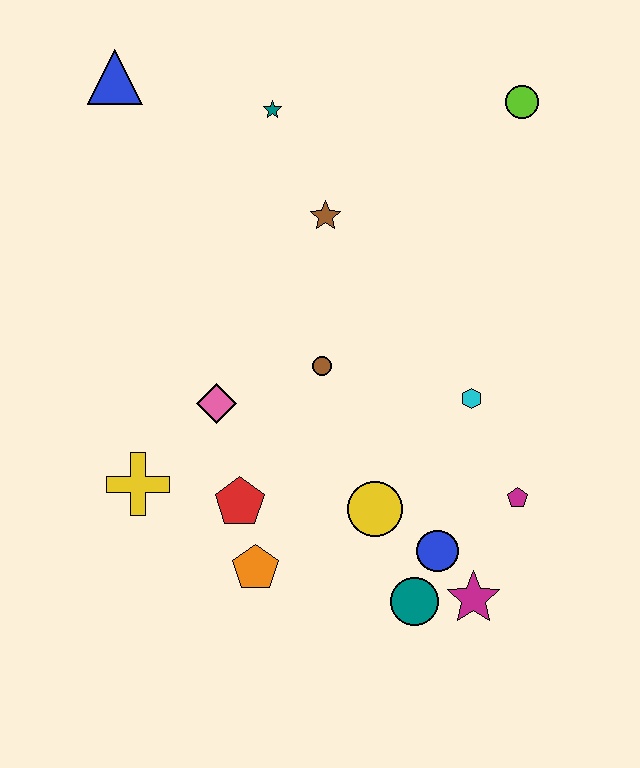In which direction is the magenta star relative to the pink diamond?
The magenta star is to the right of the pink diamond.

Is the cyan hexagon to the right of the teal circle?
Yes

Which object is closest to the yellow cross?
The red pentagon is closest to the yellow cross.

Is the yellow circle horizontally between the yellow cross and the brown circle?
No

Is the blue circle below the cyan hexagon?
Yes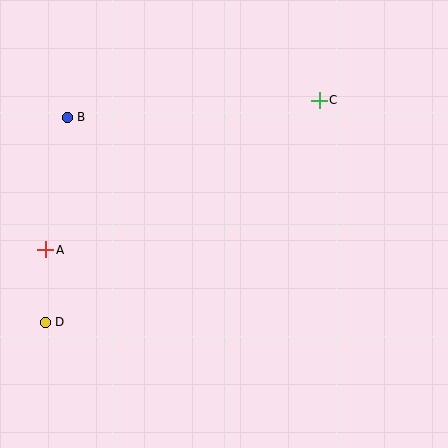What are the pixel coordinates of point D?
Point D is at (45, 322).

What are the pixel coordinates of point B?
Point B is at (67, 117).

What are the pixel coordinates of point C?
Point C is at (319, 100).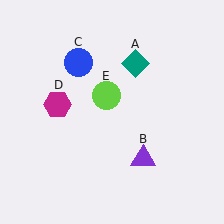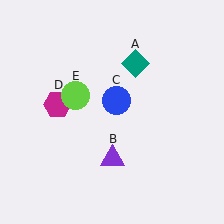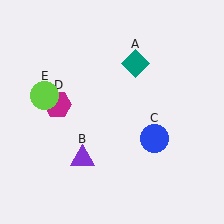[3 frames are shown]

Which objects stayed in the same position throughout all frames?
Teal diamond (object A) and magenta hexagon (object D) remained stationary.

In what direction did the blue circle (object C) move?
The blue circle (object C) moved down and to the right.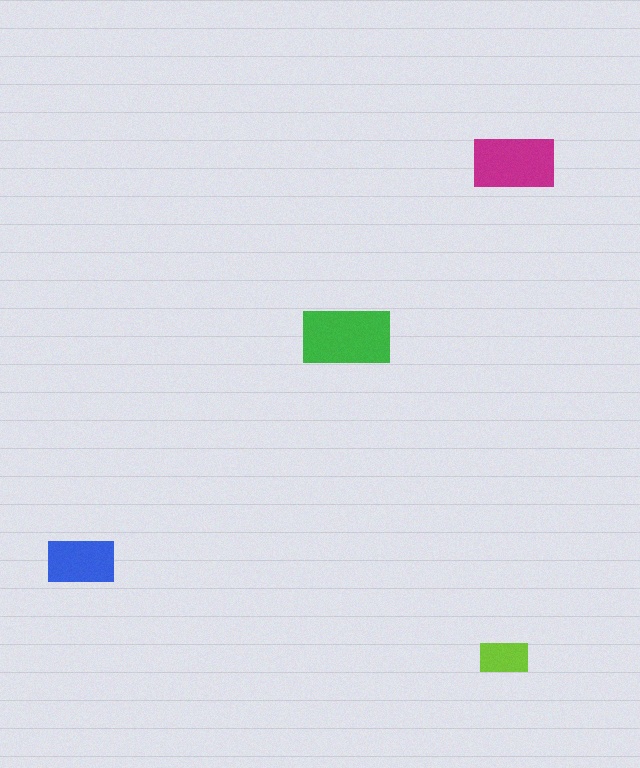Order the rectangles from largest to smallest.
the green one, the magenta one, the blue one, the lime one.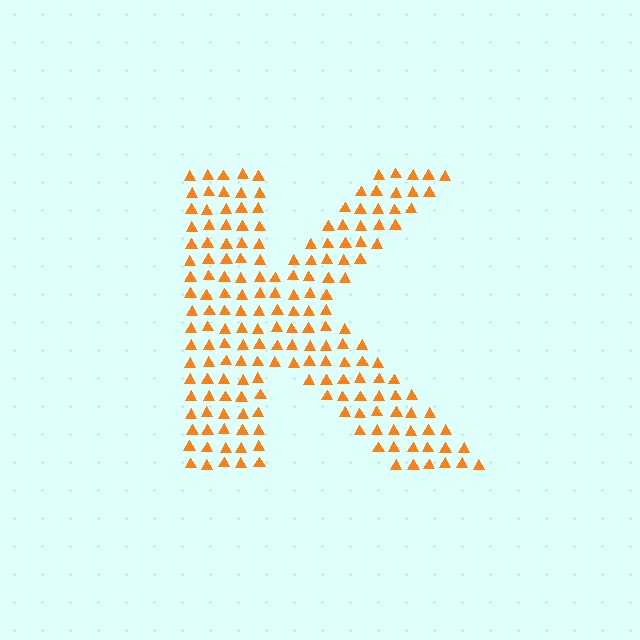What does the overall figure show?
The overall figure shows the letter K.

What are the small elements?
The small elements are triangles.